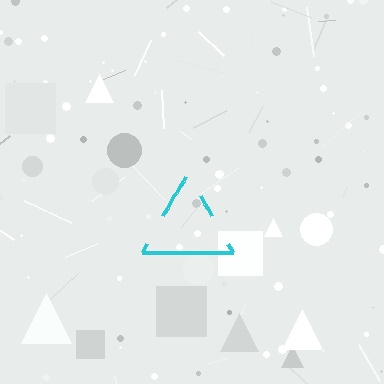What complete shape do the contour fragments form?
The contour fragments form a triangle.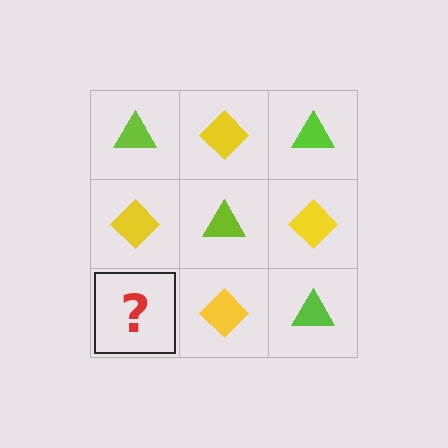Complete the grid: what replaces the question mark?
The question mark should be replaced with a lime triangle.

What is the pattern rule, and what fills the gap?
The rule is that it alternates lime triangle and yellow diamond in a checkerboard pattern. The gap should be filled with a lime triangle.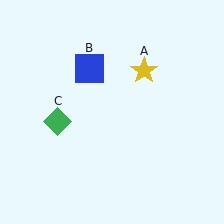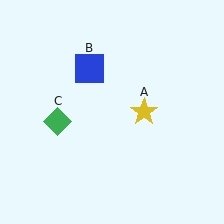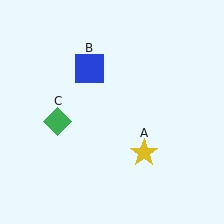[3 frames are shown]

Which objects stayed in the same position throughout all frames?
Blue square (object B) and green diamond (object C) remained stationary.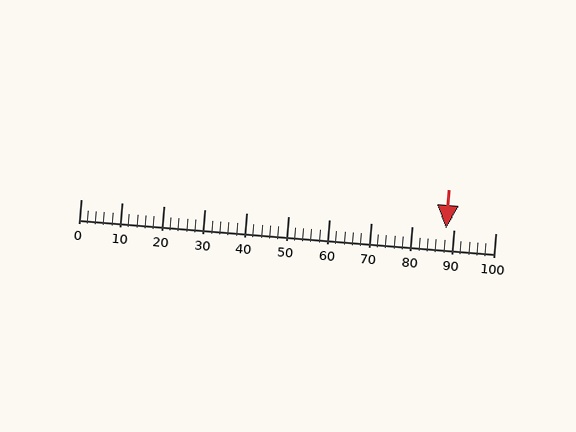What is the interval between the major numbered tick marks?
The major tick marks are spaced 10 units apart.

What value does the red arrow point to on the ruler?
The red arrow points to approximately 88.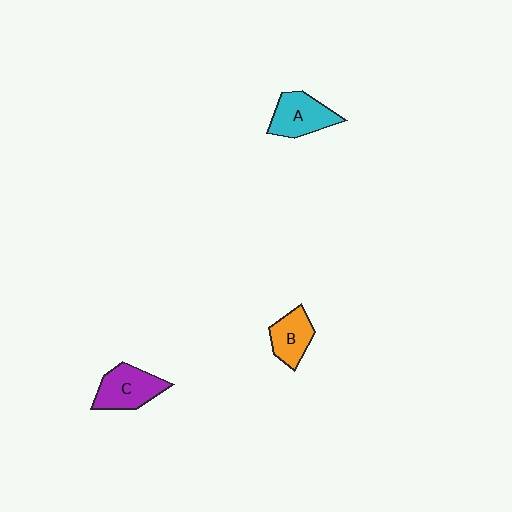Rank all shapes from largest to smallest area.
From largest to smallest: C (purple), A (cyan), B (orange).